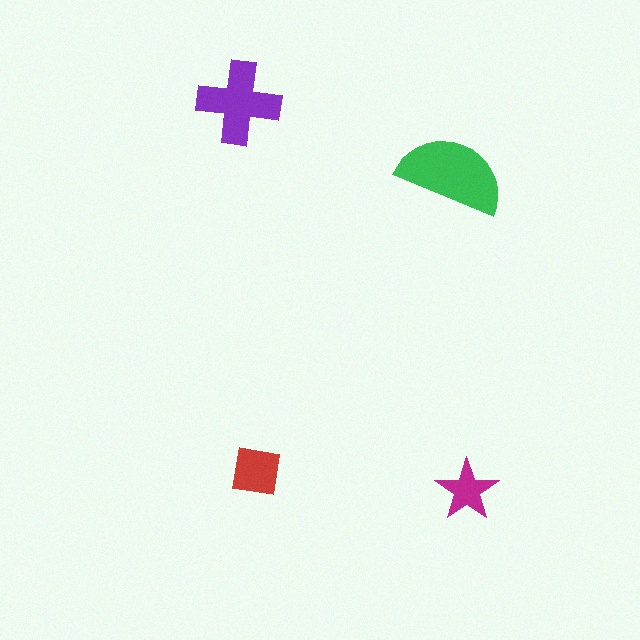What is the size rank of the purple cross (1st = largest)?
2nd.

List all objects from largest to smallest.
The green semicircle, the purple cross, the red square, the magenta star.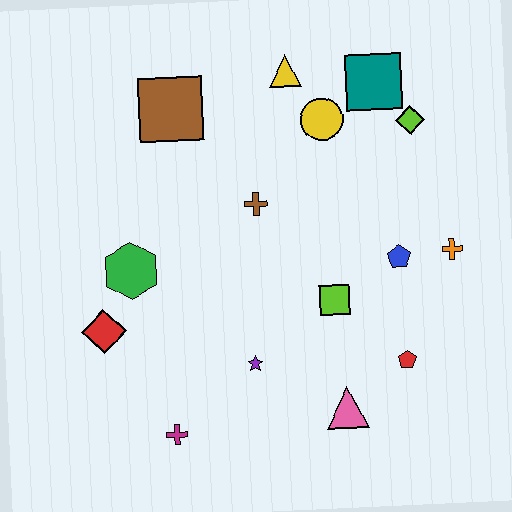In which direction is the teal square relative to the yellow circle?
The teal square is to the right of the yellow circle.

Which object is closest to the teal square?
The lime diamond is closest to the teal square.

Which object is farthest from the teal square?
The magenta cross is farthest from the teal square.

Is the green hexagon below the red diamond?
No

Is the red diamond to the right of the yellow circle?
No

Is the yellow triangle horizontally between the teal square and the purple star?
Yes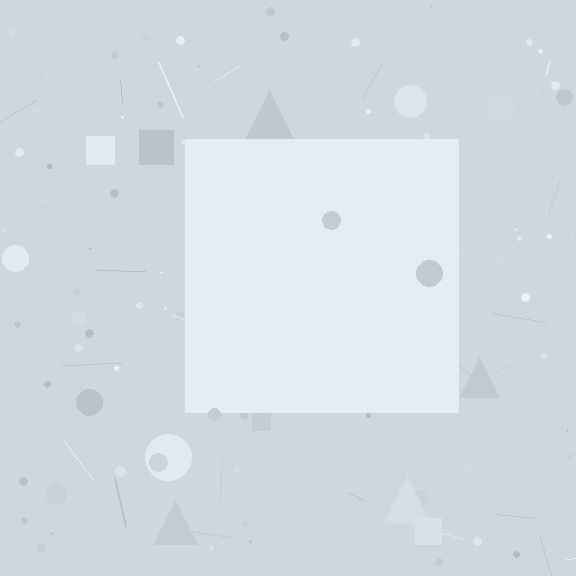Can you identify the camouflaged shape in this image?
The camouflaged shape is a square.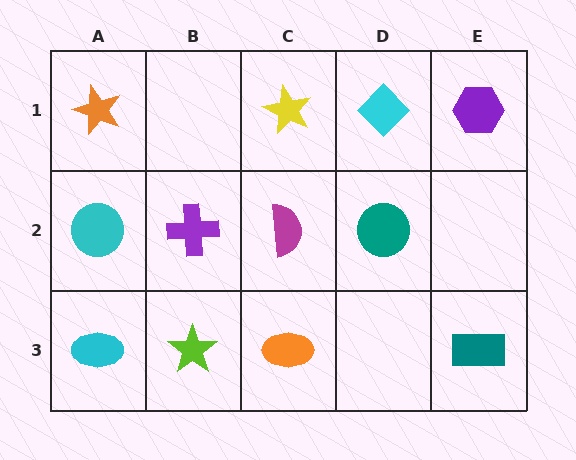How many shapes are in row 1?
4 shapes.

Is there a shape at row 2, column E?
No, that cell is empty.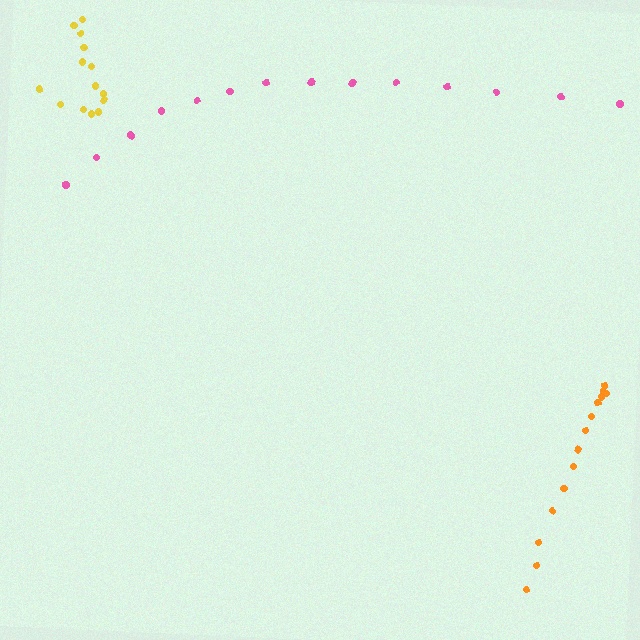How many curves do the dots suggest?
There are 3 distinct paths.